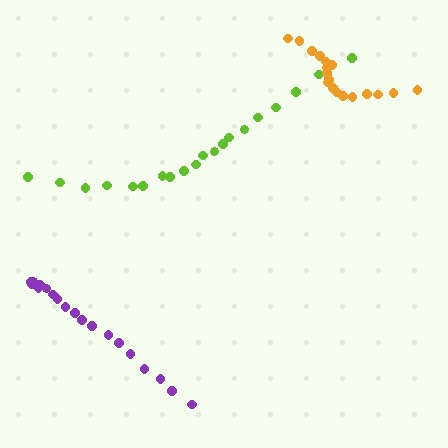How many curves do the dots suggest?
There are 3 distinct paths.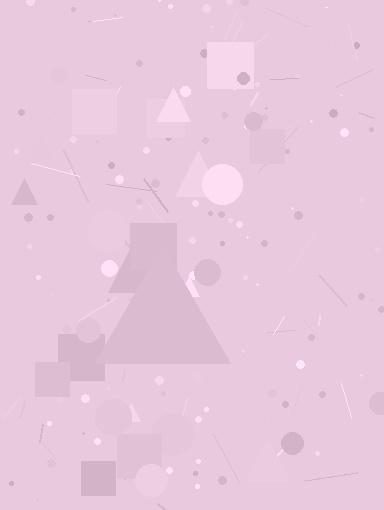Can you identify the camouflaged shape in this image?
The camouflaged shape is a triangle.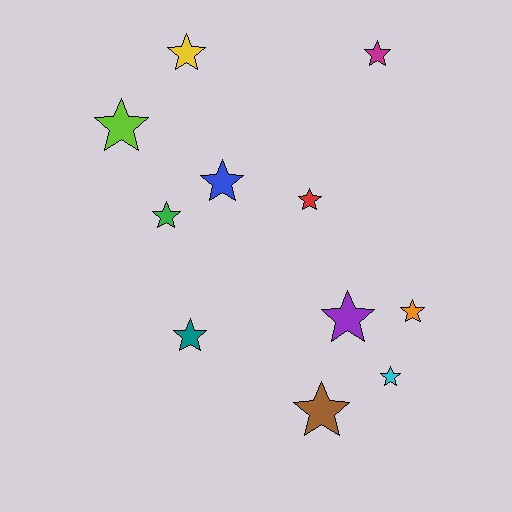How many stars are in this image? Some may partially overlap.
There are 11 stars.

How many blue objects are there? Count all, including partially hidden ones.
There is 1 blue object.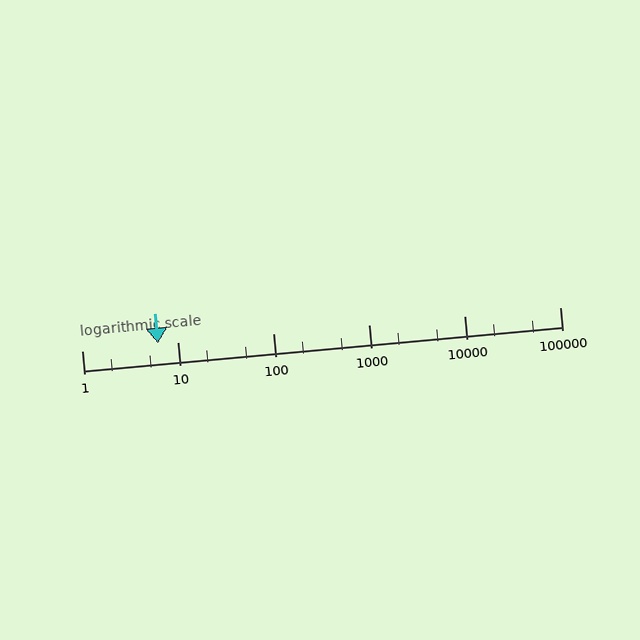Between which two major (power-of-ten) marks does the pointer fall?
The pointer is between 1 and 10.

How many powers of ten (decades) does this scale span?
The scale spans 5 decades, from 1 to 100000.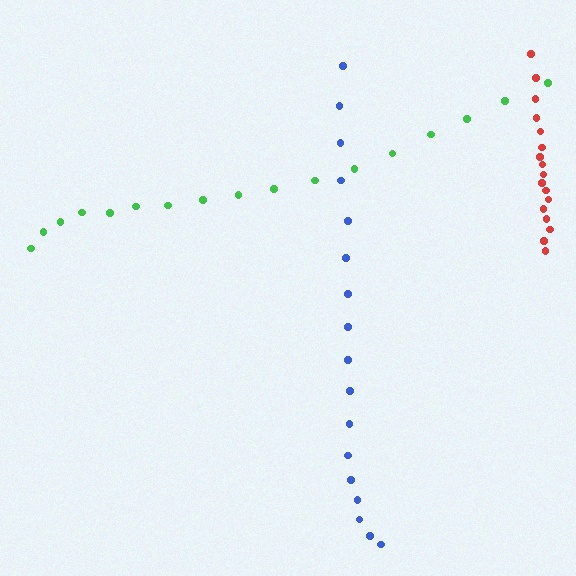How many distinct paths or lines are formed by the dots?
There are 3 distinct paths.